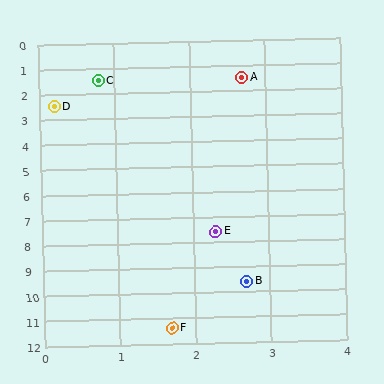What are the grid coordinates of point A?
Point A is at approximately (2.7, 1.5).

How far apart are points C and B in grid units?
Points C and B are about 8.3 grid units apart.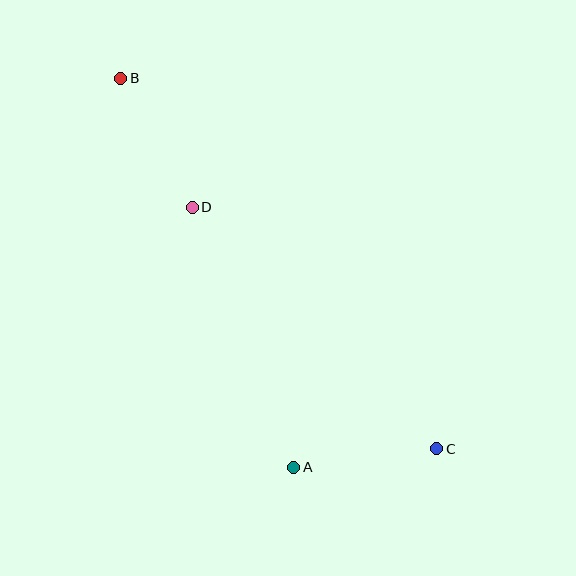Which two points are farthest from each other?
Points B and C are farthest from each other.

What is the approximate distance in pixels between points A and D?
The distance between A and D is approximately 279 pixels.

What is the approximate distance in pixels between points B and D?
The distance between B and D is approximately 147 pixels.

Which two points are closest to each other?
Points A and C are closest to each other.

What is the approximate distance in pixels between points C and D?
The distance between C and D is approximately 344 pixels.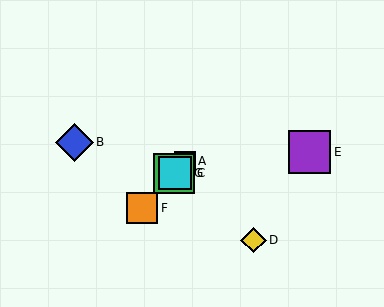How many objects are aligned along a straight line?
4 objects (A, C, F, G) are aligned along a straight line.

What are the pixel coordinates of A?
Object A is at (185, 161).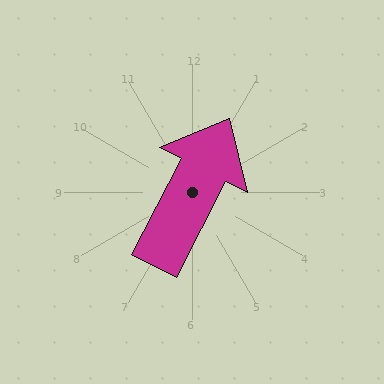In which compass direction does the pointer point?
Northeast.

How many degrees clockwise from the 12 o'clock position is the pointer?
Approximately 27 degrees.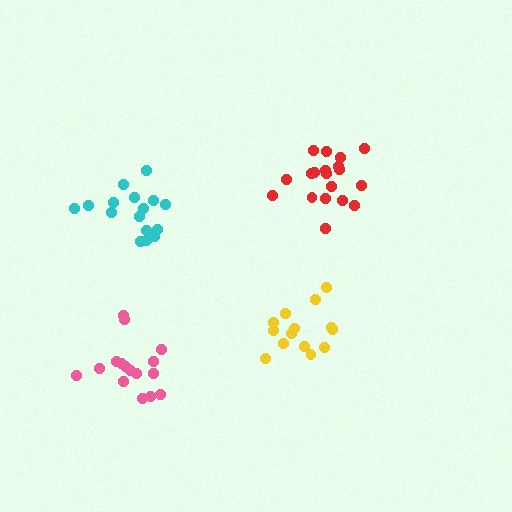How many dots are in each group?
Group 1: 14 dots, Group 2: 16 dots, Group 3: 19 dots, Group 4: 16 dots (65 total).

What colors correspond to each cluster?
The clusters are colored: yellow, cyan, red, pink.